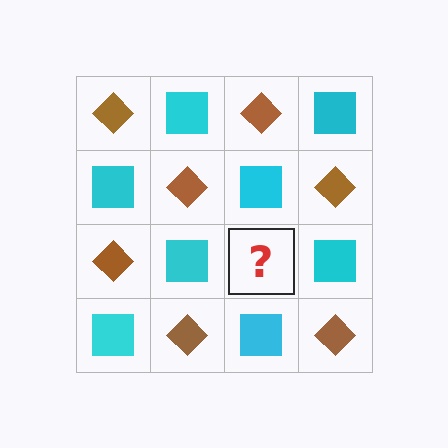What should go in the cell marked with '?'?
The missing cell should contain a brown diamond.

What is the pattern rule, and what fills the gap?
The rule is that it alternates brown diamond and cyan square in a checkerboard pattern. The gap should be filled with a brown diamond.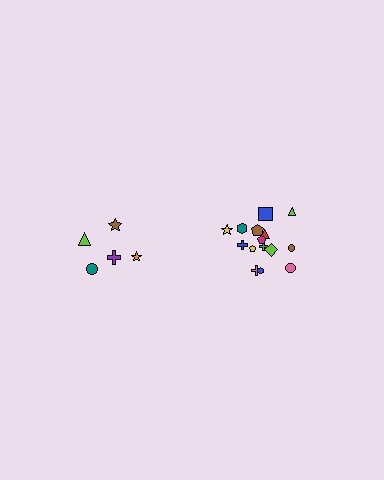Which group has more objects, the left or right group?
The right group.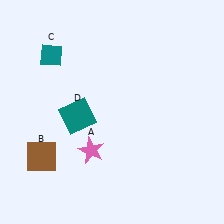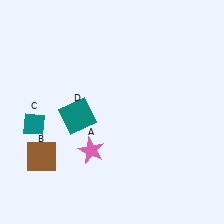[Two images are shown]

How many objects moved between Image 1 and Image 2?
1 object moved between the two images.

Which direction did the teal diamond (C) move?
The teal diamond (C) moved down.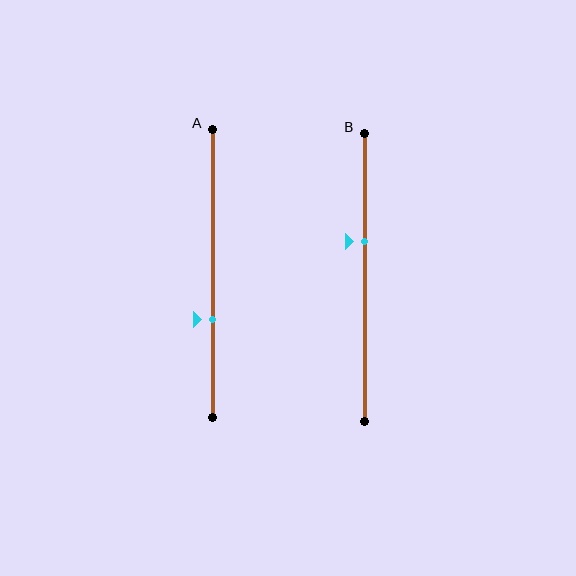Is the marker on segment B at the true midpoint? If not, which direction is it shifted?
No, the marker on segment B is shifted upward by about 12% of the segment length.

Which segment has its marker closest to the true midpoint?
Segment B has its marker closest to the true midpoint.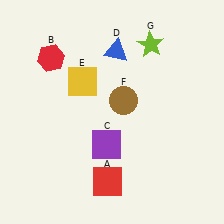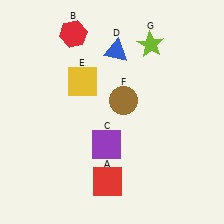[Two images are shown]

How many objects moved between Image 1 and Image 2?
1 object moved between the two images.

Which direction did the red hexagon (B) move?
The red hexagon (B) moved up.